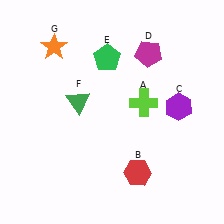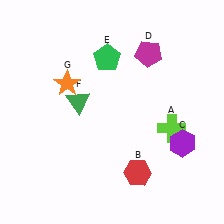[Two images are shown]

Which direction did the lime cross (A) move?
The lime cross (A) moved right.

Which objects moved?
The objects that moved are: the lime cross (A), the purple hexagon (C), the orange star (G).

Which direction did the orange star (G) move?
The orange star (G) moved down.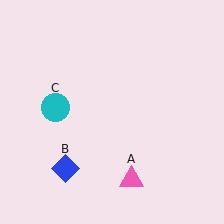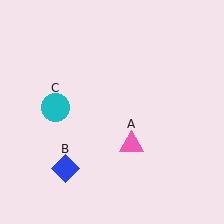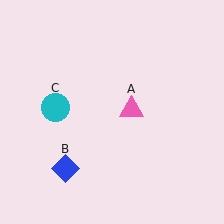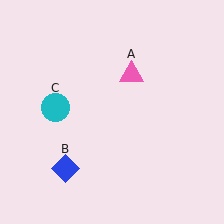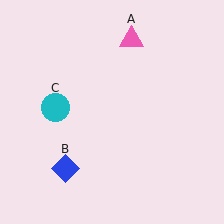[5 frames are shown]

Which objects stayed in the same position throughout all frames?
Blue diamond (object B) and cyan circle (object C) remained stationary.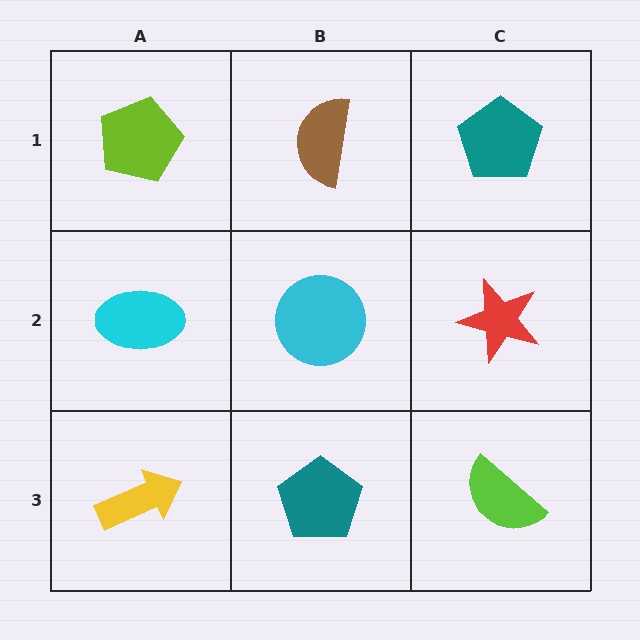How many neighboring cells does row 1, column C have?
2.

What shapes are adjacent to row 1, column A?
A cyan ellipse (row 2, column A), a brown semicircle (row 1, column B).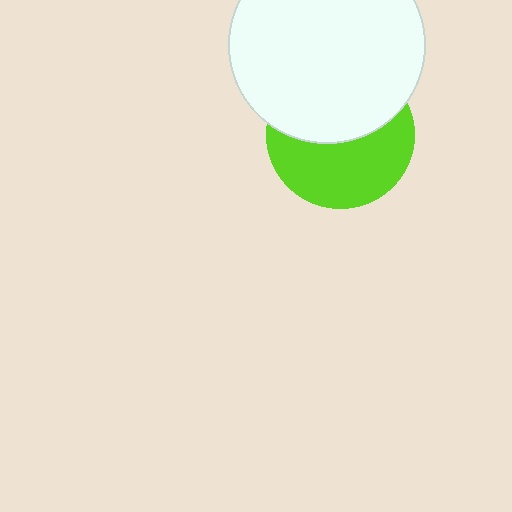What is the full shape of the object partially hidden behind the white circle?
The partially hidden object is a lime circle.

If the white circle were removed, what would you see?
You would see the complete lime circle.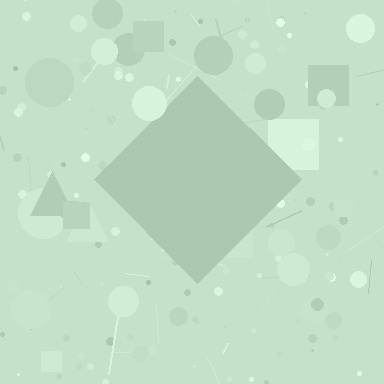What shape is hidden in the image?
A diamond is hidden in the image.